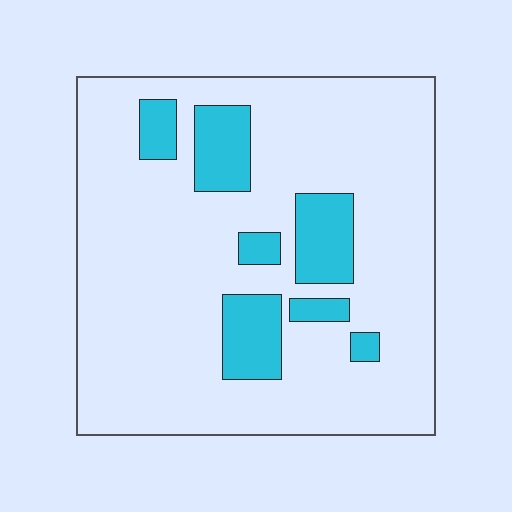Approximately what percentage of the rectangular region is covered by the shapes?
Approximately 15%.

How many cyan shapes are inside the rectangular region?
7.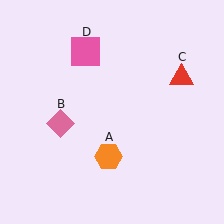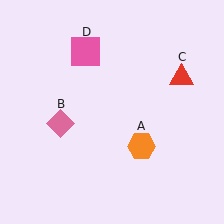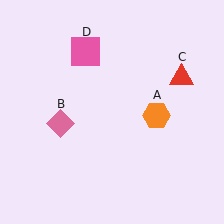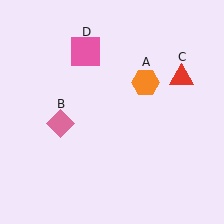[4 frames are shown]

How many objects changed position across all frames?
1 object changed position: orange hexagon (object A).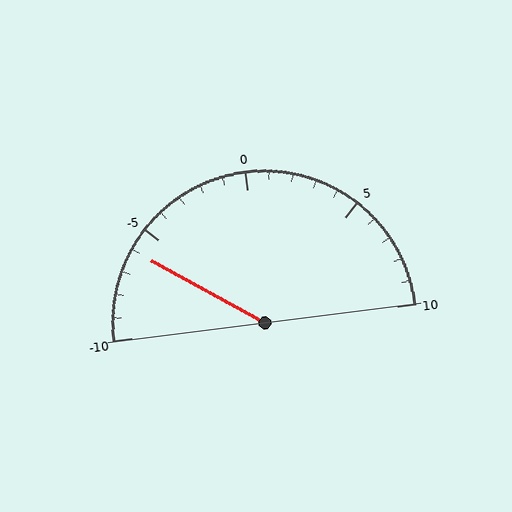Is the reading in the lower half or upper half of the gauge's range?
The reading is in the lower half of the range (-10 to 10).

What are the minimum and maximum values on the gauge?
The gauge ranges from -10 to 10.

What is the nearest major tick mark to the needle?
The nearest major tick mark is -5.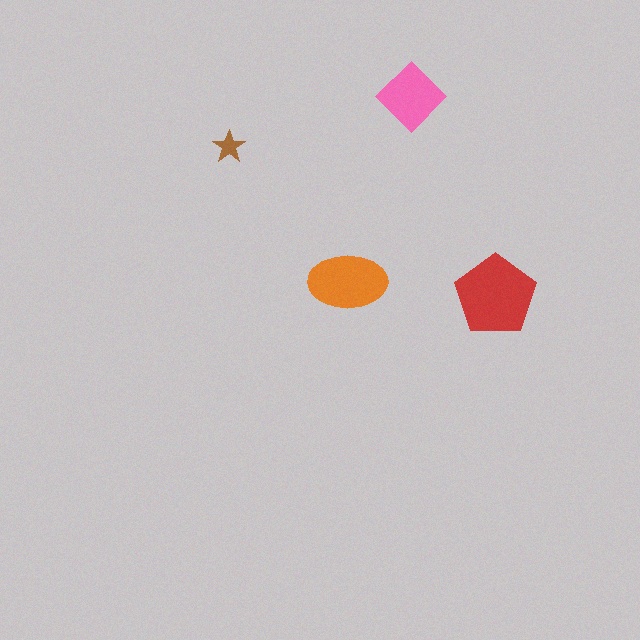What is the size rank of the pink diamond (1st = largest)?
3rd.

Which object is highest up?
The pink diamond is topmost.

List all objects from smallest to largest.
The brown star, the pink diamond, the orange ellipse, the red pentagon.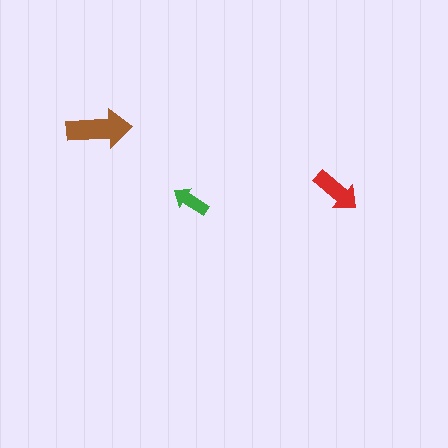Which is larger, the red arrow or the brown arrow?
The brown one.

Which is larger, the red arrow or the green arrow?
The red one.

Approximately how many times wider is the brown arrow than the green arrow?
About 2 times wider.